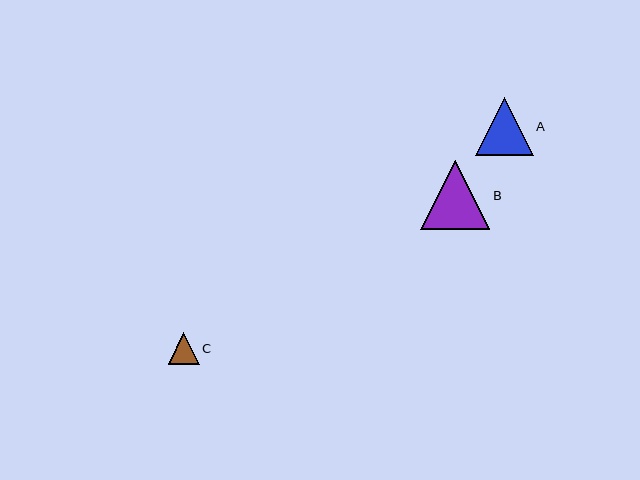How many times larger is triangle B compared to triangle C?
Triangle B is approximately 2.2 times the size of triangle C.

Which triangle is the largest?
Triangle B is the largest with a size of approximately 69 pixels.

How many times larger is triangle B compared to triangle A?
Triangle B is approximately 1.2 times the size of triangle A.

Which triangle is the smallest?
Triangle C is the smallest with a size of approximately 31 pixels.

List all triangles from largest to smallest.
From largest to smallest: B, A, C.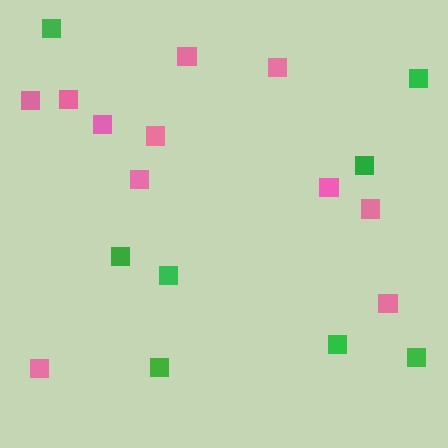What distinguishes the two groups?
There are 2 groups: one group of green squares (8) and one group of pink squares (11).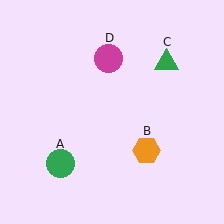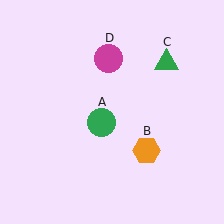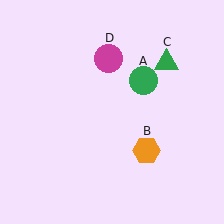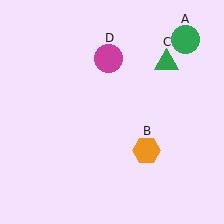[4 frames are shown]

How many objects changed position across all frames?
1 object changed position: green circle (object A).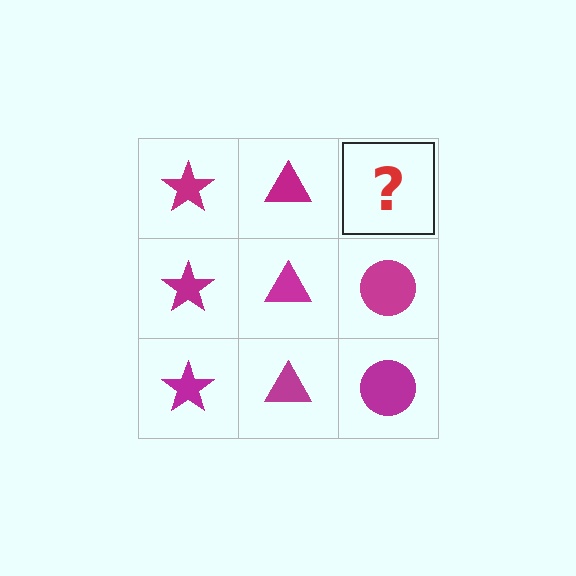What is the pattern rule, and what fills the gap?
The rule is that each column has a consistent shape. The gap should be filled with a magenta circle.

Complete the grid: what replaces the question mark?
The question mark should be replaced with a magenta circle.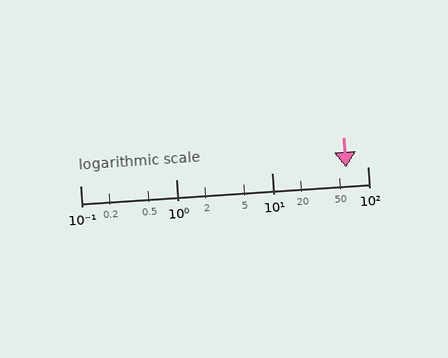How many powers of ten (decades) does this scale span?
The scale spans 3 decades, from 0.1 to 100.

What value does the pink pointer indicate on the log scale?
The pointer indicates approximately 59.